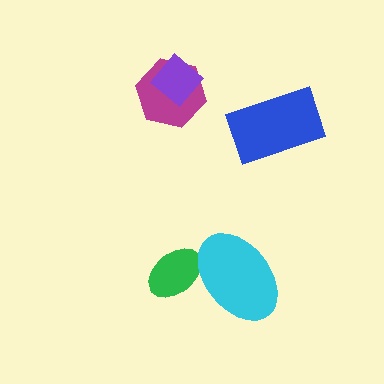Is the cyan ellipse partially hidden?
No, no other shape covers it.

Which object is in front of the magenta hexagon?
The purple diamond is in front of the magenta hexagon.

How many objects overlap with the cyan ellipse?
1 object overlaps with the cyan ellipse.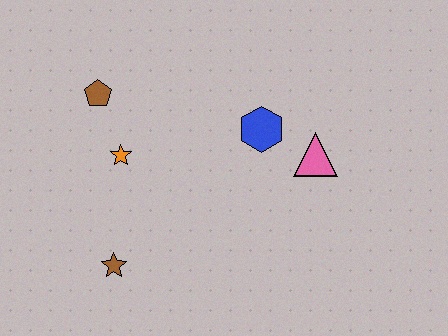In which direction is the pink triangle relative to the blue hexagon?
The pink triangle is to the right of the blue hexagon.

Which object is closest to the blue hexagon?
The pink triangle is closest to the blue hexagon.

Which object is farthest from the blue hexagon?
The brown star is farthest from the blue hexagon.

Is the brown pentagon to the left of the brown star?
Yes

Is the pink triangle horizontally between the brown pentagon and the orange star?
No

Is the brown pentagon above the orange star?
Yes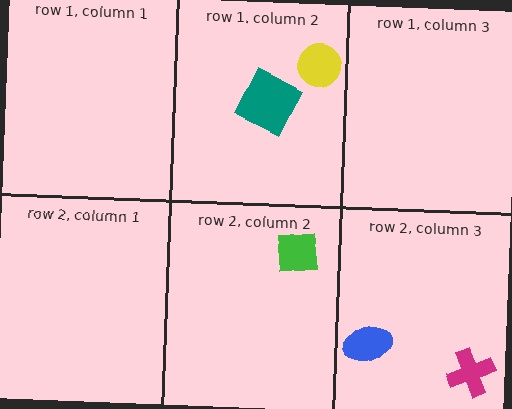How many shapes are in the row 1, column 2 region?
2.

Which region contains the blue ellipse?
The row 2, column 3 region.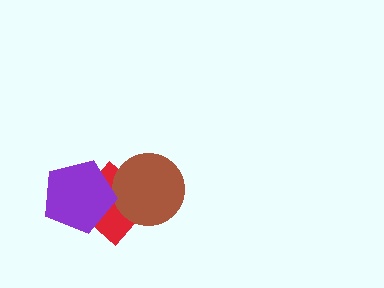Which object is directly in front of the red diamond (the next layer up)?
The brown circle is directly in front of the red diamond.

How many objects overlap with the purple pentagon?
1 object overlaps with the purple pentagon.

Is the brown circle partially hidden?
No, no other shape covers it.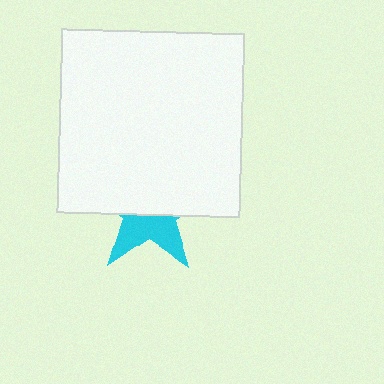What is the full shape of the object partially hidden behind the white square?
The partially hidden object is a cyan star.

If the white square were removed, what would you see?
You would see the complete cyan star.